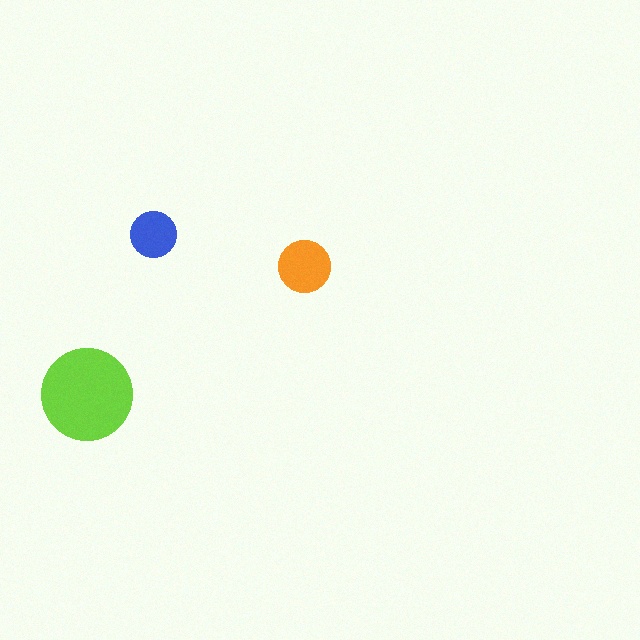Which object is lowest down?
The lime circle is bottommost.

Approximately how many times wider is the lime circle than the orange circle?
About 2 times wider.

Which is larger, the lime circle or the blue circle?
The lime one.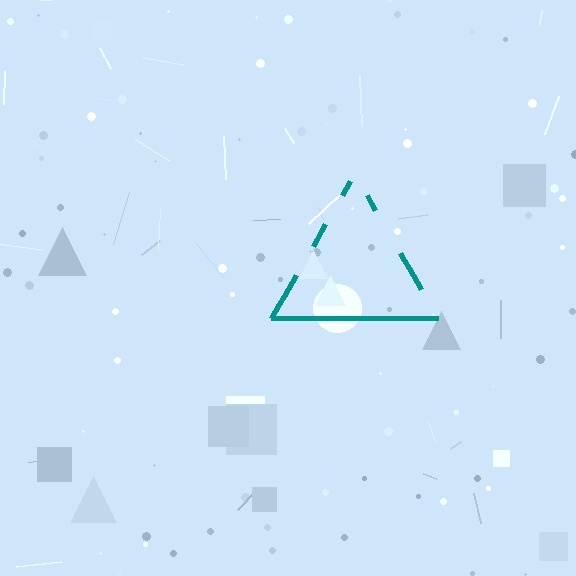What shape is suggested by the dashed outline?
The dashed outline suggests a triangle.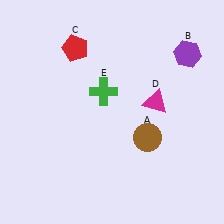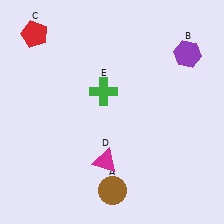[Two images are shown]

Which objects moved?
The objects that moved are: the brown circle (A), the red pentagon (C), the magenta triangle (D).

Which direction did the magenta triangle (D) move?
The magenta triangle (D) moved down.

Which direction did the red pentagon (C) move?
The red pentagon (C) moved left.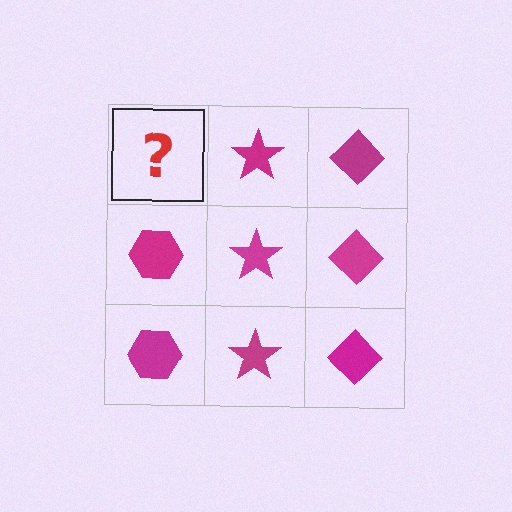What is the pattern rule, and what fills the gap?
The rule is that each column has a consistent shape. The gap should be filled with a magenta hexagon.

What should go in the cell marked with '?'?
The missing cell should contain a magenta hexagon.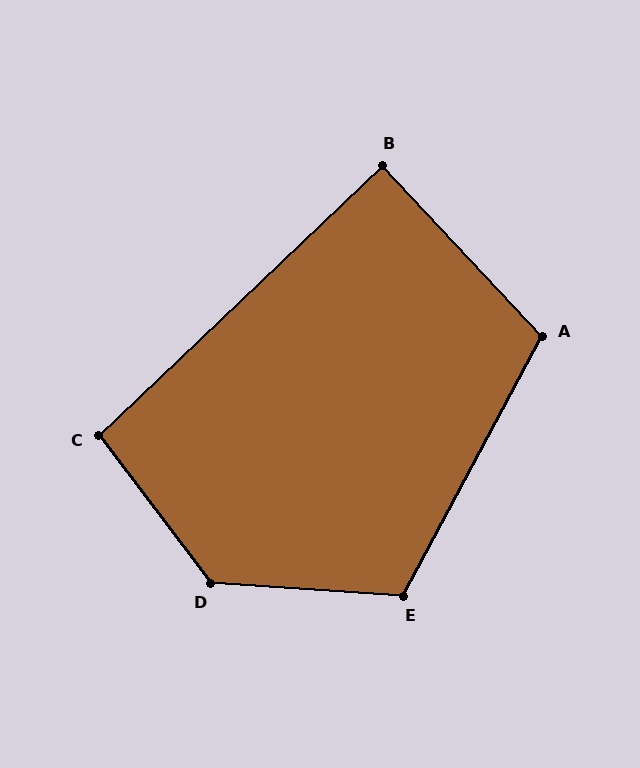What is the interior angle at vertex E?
Approximately 115 degrees (obtuse).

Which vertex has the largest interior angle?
D, at approximately 131 degrees.